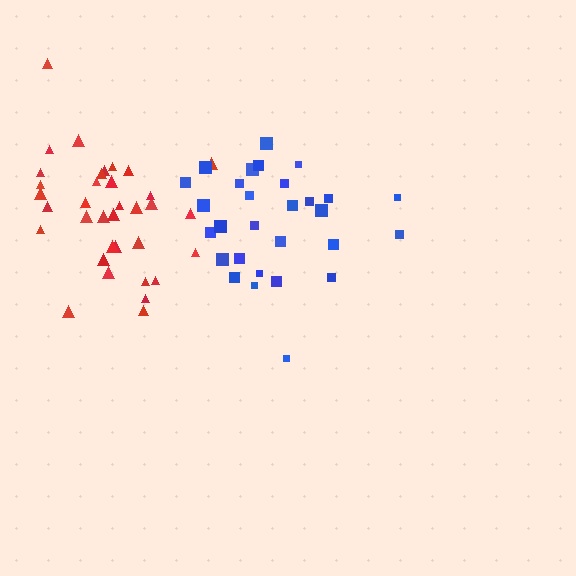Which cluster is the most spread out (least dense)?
Blue.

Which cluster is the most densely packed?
Red.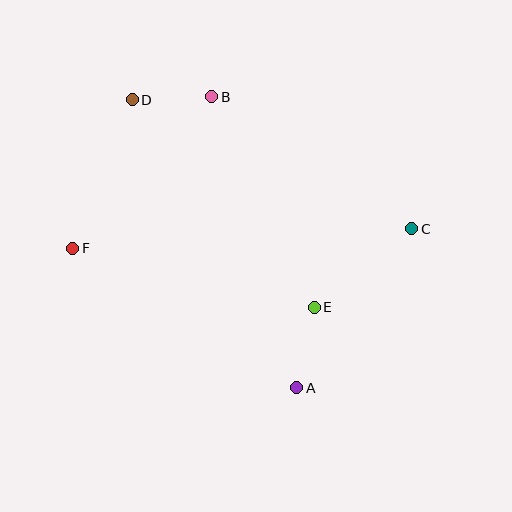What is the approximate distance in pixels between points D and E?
The distance between D and E is approximately 276 pixels.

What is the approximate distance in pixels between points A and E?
The distance between A and E is approximately 83 pixels.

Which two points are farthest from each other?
Points C and F are farthest from each other.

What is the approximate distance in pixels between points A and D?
The distance between A and D is approximately 332 pixels.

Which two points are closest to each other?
Points B and D are closest to each other.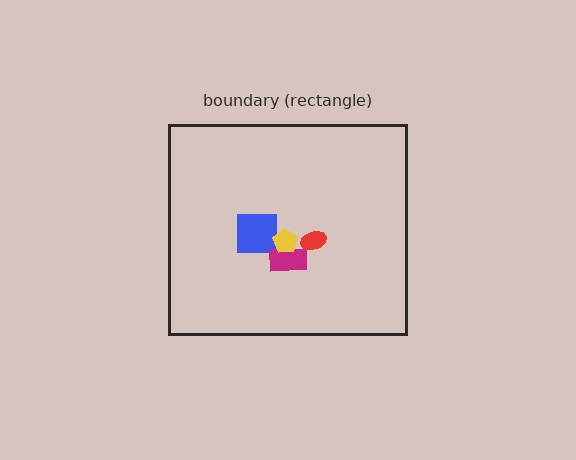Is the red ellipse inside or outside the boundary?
Inside.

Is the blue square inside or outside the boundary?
Inside.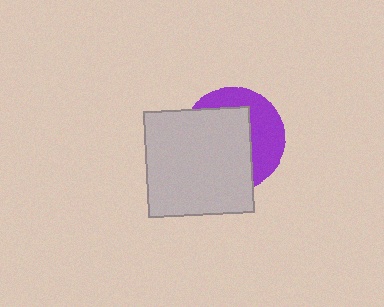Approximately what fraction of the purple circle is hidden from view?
Roughly 60% of the purple circle is hidden behind the light gray square.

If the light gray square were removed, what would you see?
You would see the complete purple circle.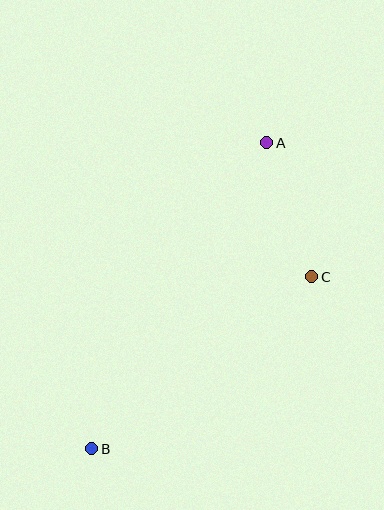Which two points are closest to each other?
Points A and C are closest to each other.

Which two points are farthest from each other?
Points A and B are farthest from each other.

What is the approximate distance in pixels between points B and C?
The distance between B and C is approximately 279 pixels.